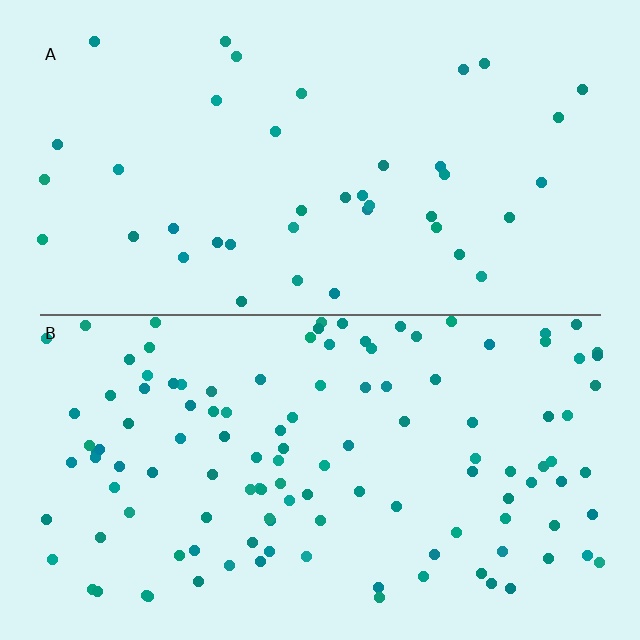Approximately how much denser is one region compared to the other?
Approximately 2.9× — region B over region A.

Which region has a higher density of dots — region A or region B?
B (the bottom).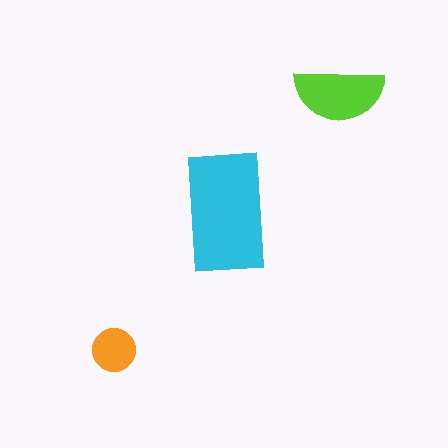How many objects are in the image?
There are 3 objects in the image.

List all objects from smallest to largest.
The orange circle, the lime semicircle, the cyan rectangle.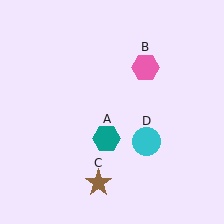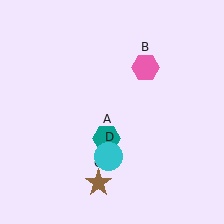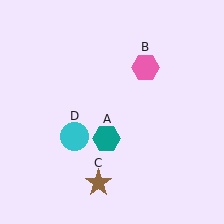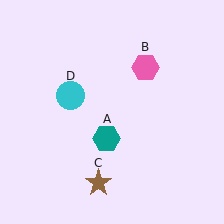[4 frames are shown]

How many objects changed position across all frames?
1 object changed position: cyan circle (object D).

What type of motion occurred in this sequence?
The cyan circle (object D) rotated clockwise around the center of the scene.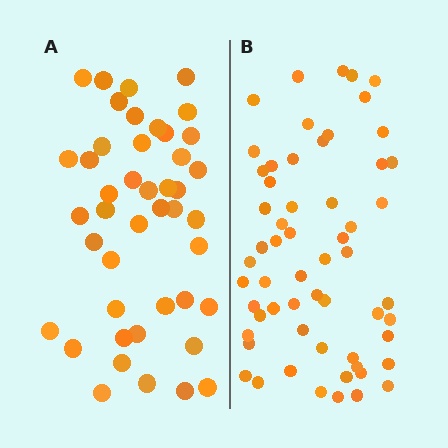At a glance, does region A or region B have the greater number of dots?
Region B (the right region) has more dots.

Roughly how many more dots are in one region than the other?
Region B has approximately 15 more dots than region A.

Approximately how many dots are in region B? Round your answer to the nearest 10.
About 60 dots. (The exact count is 59, which rounds to 60.)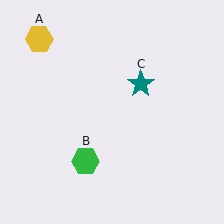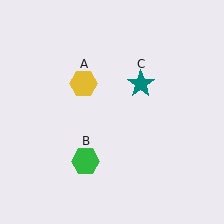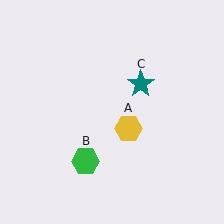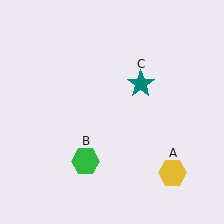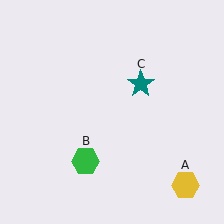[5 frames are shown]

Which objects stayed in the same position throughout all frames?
Green hexagon (object B) and teal star (object C) remained stationary.